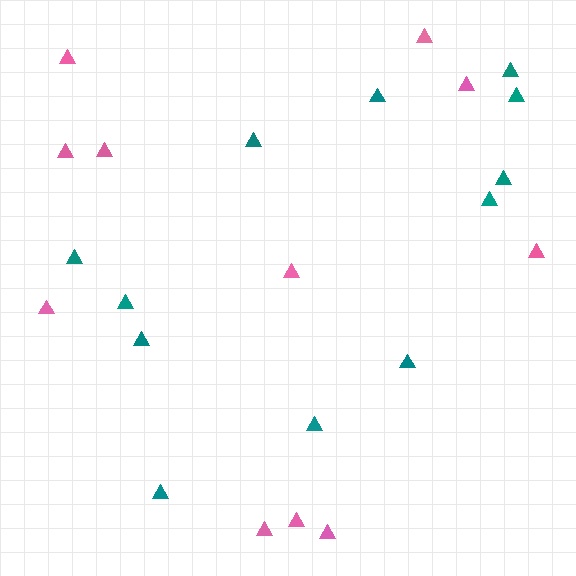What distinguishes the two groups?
There are 2 groups: one group of pink triangles (11) and one group of teal triangles (12).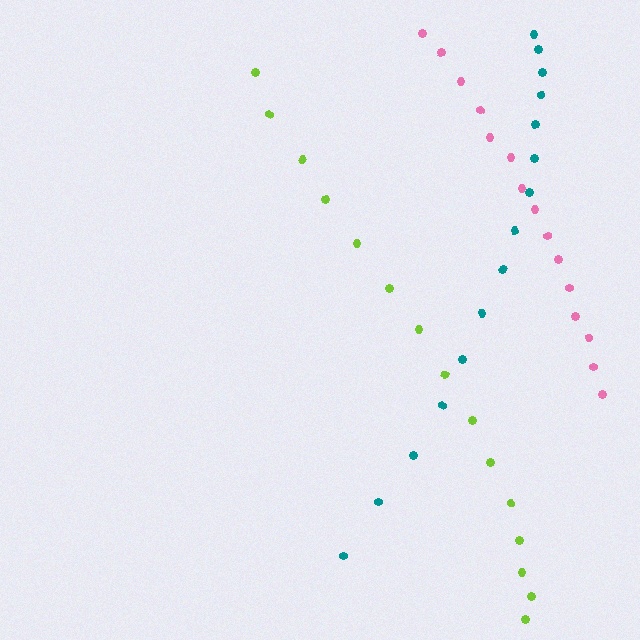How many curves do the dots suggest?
There are 3 distinct paths.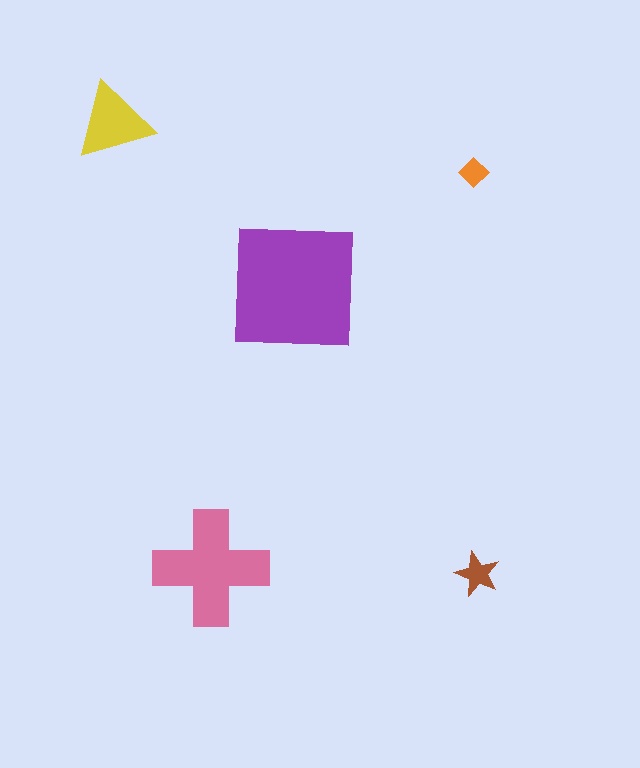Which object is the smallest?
The orange diamond.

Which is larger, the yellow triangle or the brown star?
The yellow triangle.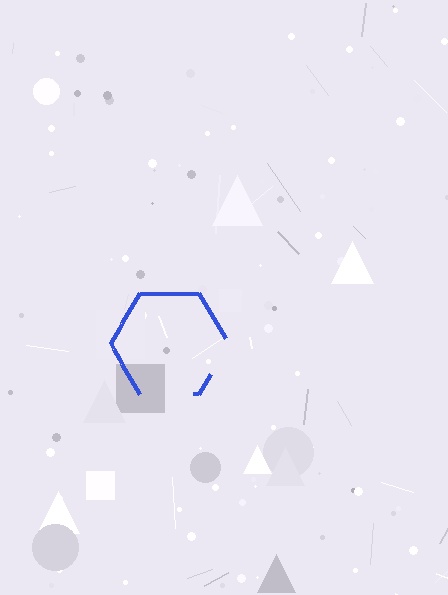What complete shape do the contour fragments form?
The contour fragments form a hexagon.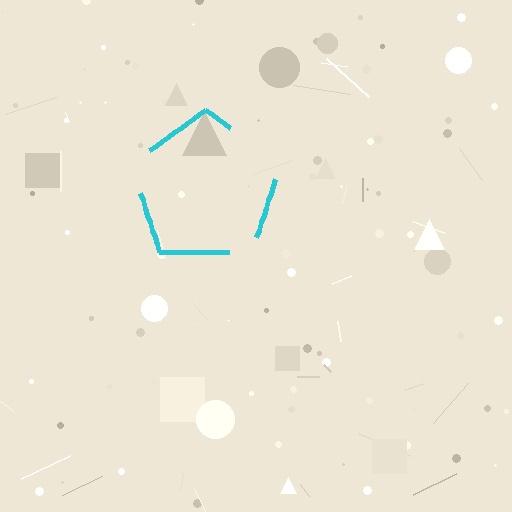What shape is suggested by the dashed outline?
The dashed outline suggests a pentagon.